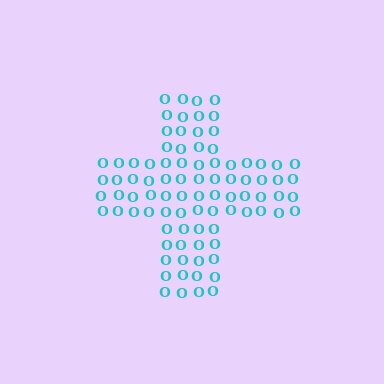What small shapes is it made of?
It is made of small letter O's.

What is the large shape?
The large shape is a cross.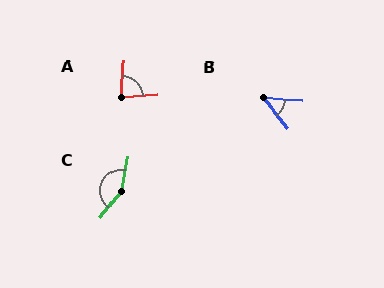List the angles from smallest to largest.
B (49°), A (83°), C (153°).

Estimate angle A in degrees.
Approximately 83 degrees.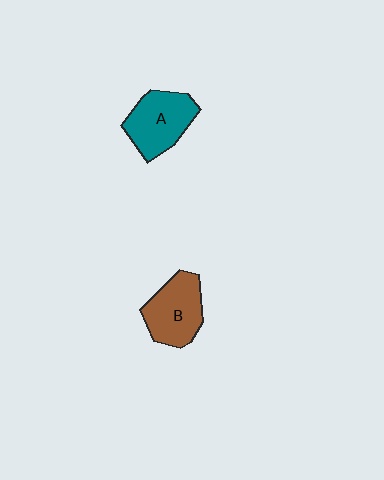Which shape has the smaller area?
Shape B (brown).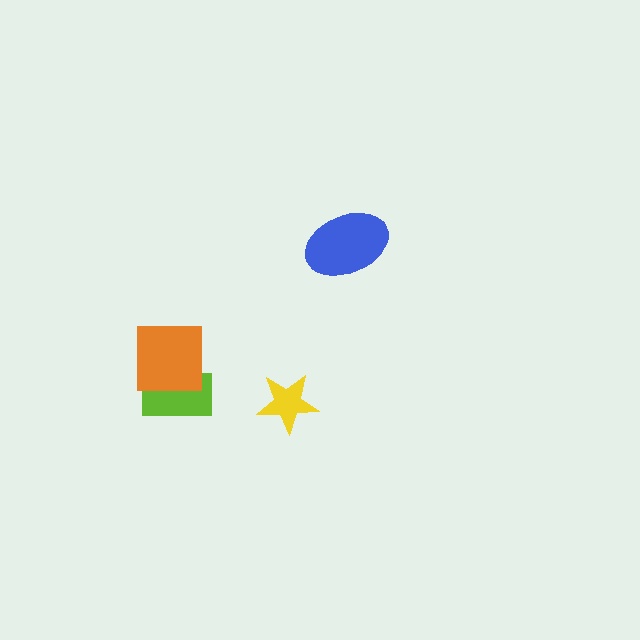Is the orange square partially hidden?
No, no other shape covers it.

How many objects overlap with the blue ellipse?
0 objects overlap with the blue ellipse.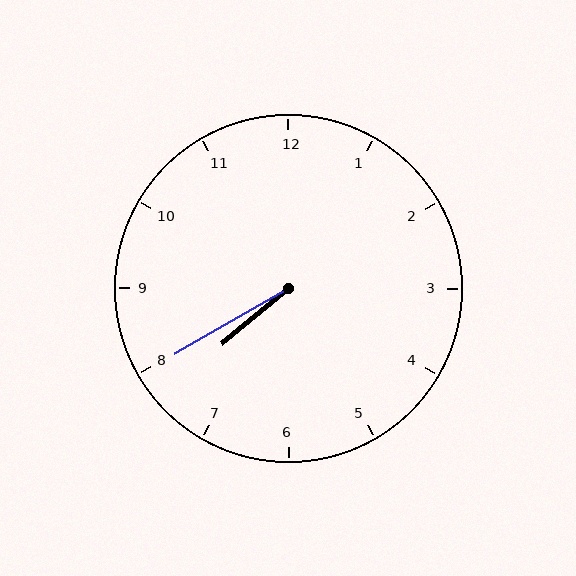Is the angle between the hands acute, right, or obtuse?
It is acute.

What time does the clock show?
7:40.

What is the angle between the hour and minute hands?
Approximately 10 degrees.